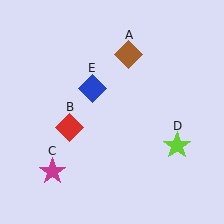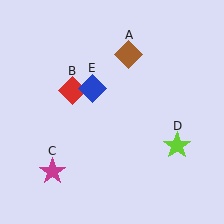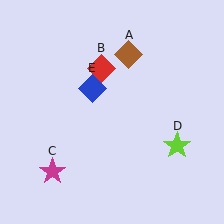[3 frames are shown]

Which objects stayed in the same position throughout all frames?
Brown diamond (object A) and magenta star (object C) and lime star (object D) and blue diamond (object E) remained stationary.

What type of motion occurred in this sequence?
The red diamond (object B) rotated clockwise around the center of the scene.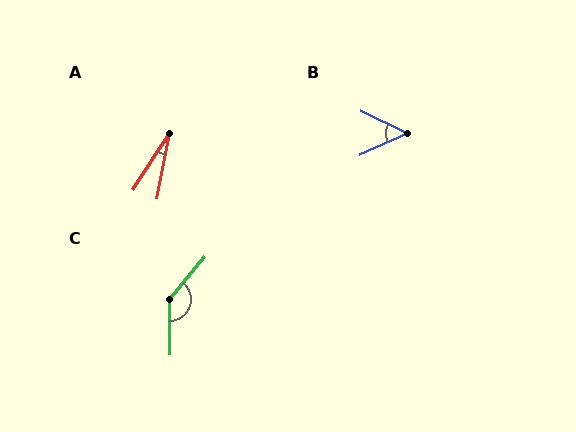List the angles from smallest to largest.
A (22°), B (51°), C (140°).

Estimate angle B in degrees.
Approximately 51 degrees.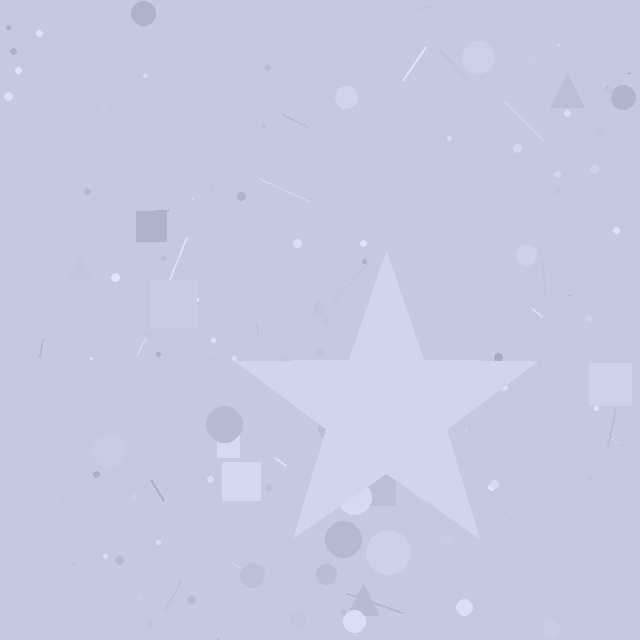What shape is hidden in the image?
A star is hidden in the image.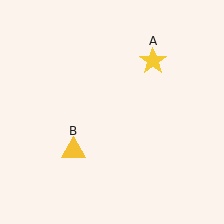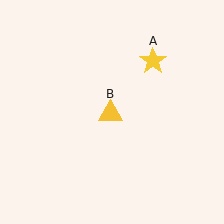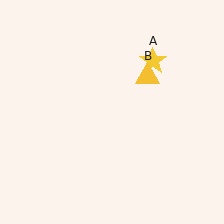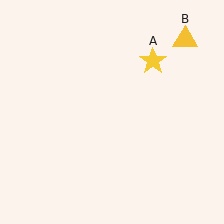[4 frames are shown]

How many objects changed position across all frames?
1 object changed position: yellow triangle (object B).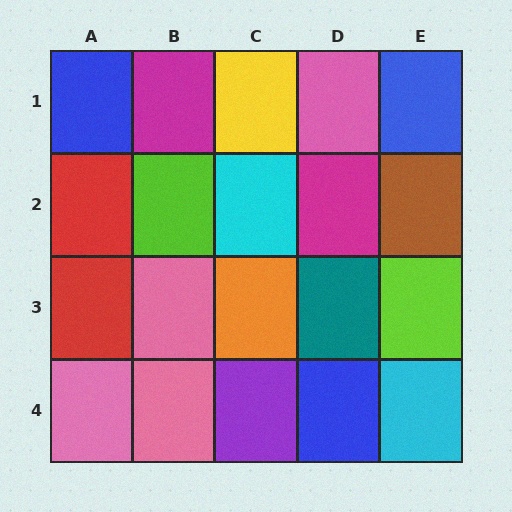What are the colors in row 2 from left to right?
Red, lime, cyan, magenta, brown.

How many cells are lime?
2 cells are lime.